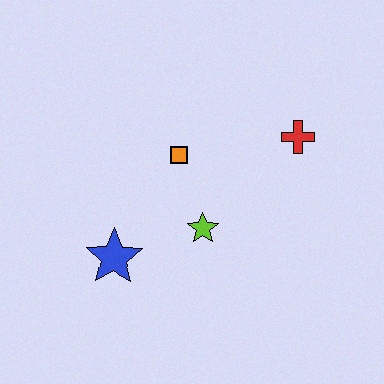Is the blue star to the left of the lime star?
Yes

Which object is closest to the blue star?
The lime star is closest to the blue star.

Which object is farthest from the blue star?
The red cross is farthest from the blue star.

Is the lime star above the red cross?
No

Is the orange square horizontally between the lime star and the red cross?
No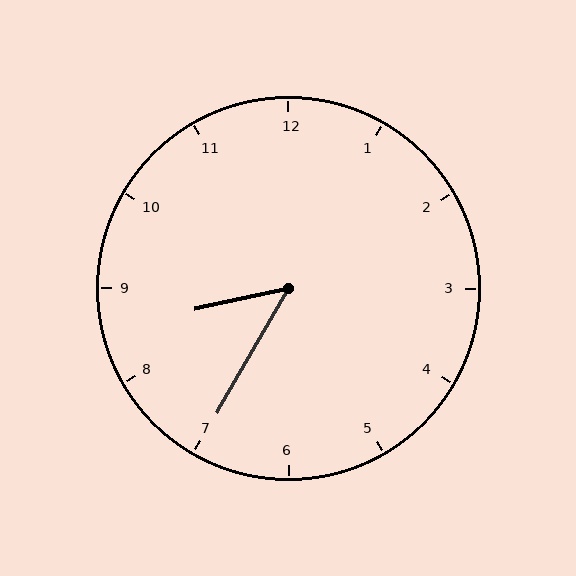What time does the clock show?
8:35.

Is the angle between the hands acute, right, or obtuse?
It is acute.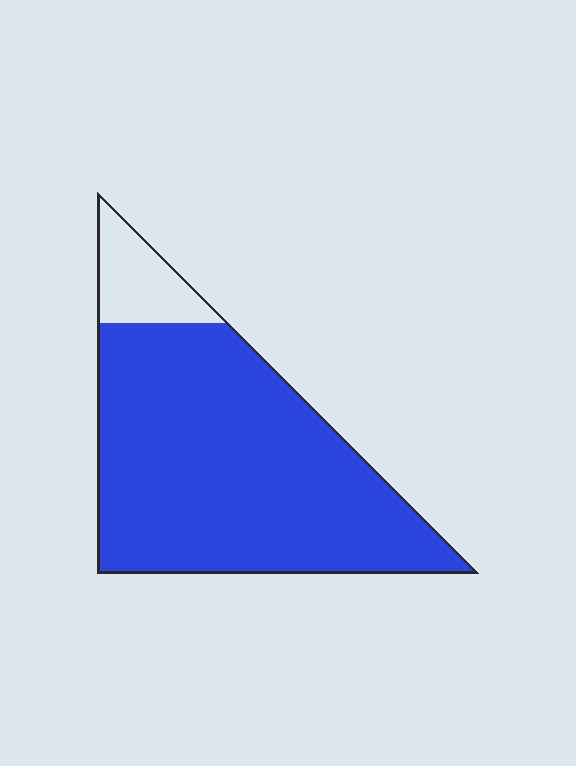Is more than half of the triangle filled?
Yes.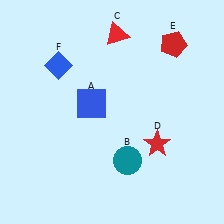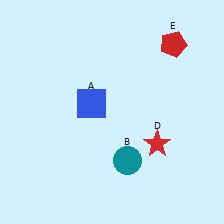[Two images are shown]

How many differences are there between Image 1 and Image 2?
There are 2 differences between the two images.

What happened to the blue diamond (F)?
The blue diamond (F) was removed in Image 2. It was in the top-left area of Image 1.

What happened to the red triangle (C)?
The red triangle (C) was removed in Image 2. It was in the top-right area of Image 1.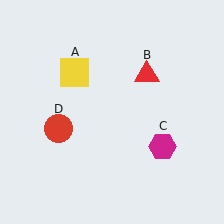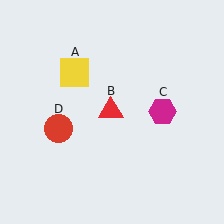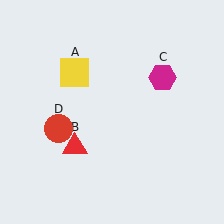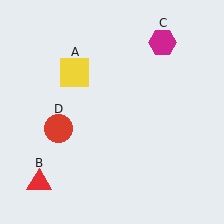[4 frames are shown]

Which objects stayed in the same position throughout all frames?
Yellow square (object A) and red circle (object D) remained stationary.